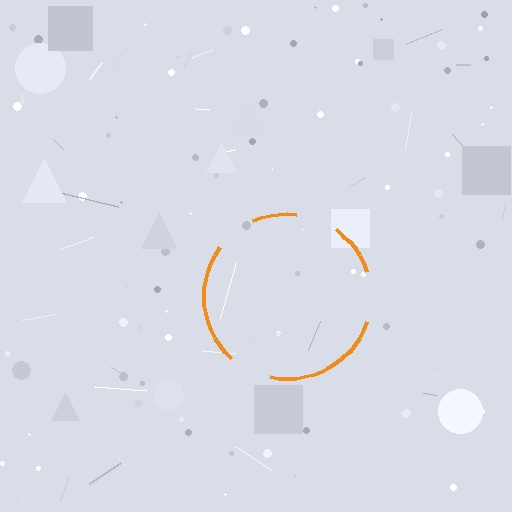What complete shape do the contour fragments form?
The contour fragments form a circle.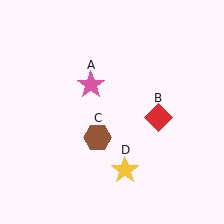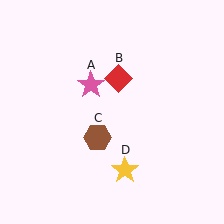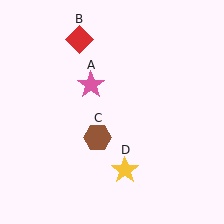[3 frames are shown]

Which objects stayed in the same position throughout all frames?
Pink star (object A) and brown hexagon (object C) and yellow star (object D) remained stationary.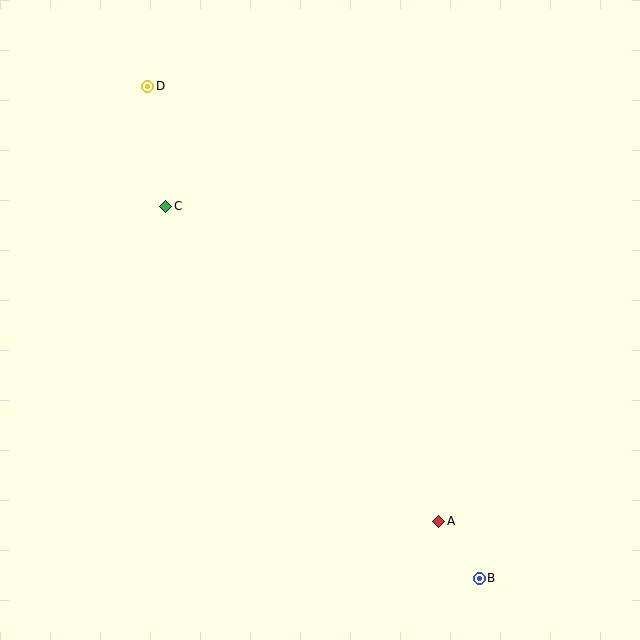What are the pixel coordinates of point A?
Point A is at (439, 521).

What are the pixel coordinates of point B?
Point B is at (479, 578).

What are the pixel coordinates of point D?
Point D is at (148, 86).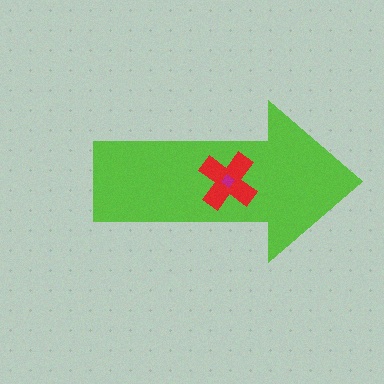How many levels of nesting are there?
3.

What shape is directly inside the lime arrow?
The red cross.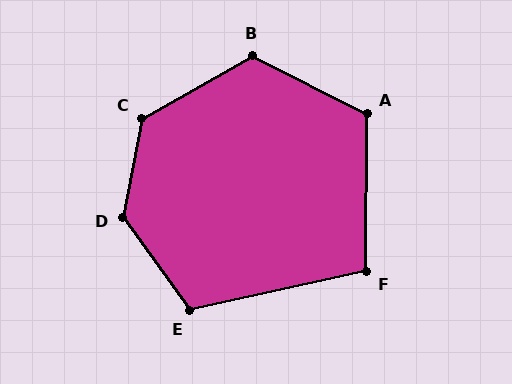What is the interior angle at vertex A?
Approximately 116 degrees (obtuse).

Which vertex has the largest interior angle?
D, at approximately 133 degrees.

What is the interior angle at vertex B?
Approximately 124 degrees (obtuse).